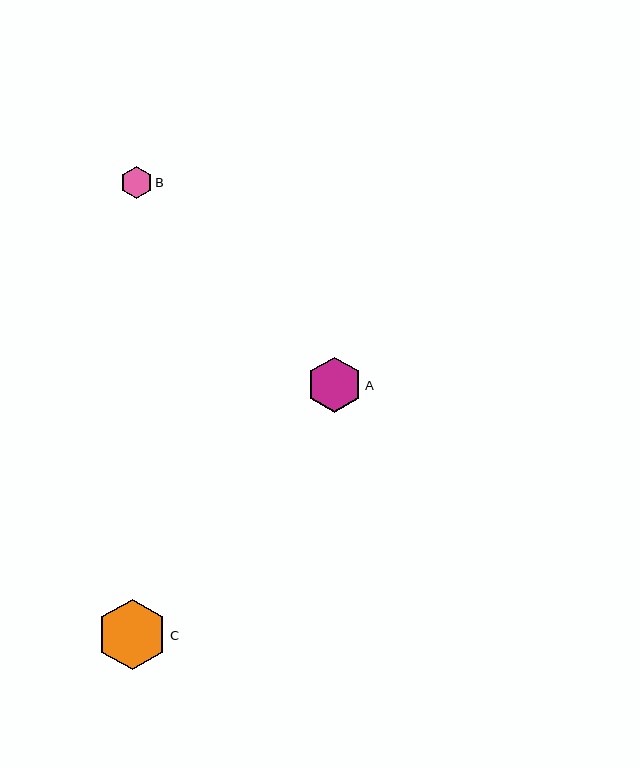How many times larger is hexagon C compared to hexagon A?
Hexagon C is approximately 1.3 times the size of hexagon A.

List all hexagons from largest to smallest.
From largest to smallest: C, A, B.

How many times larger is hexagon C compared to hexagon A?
Hexagon C is approximately 1.3 times the size of hexagon A.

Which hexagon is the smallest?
Hexagon B is the smallest with a size of approximately 32 pixels.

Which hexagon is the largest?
Hexagon C is the largest with a size of approximately 71 pixels.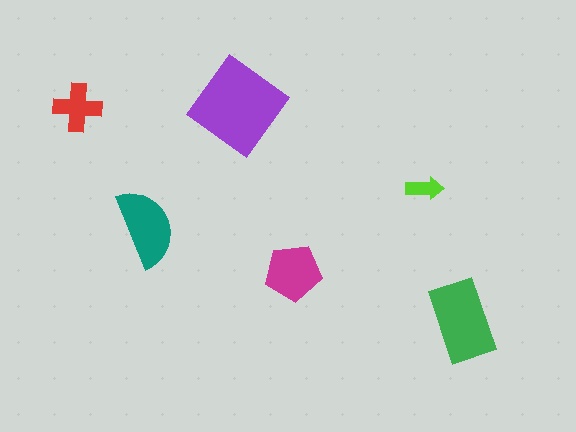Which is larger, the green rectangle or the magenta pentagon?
The green rectangle.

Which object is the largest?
The purple diamond.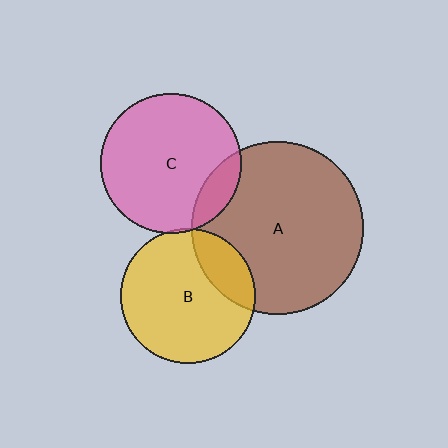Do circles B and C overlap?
Yes.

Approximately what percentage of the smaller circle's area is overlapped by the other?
Approximately 5%.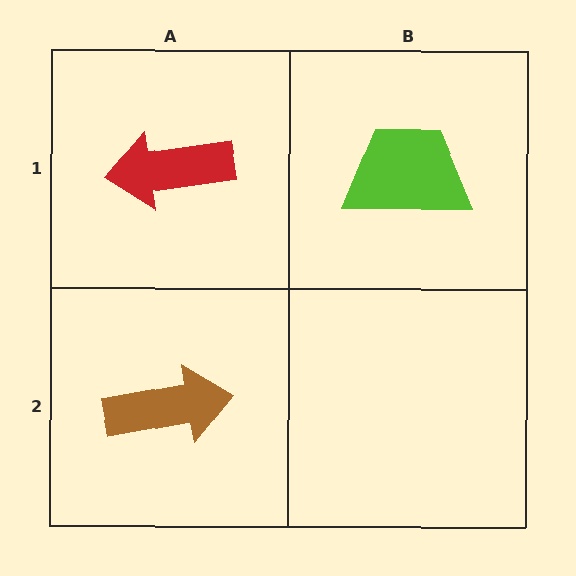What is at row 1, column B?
A lime trapezoid.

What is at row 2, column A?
A brown arrow.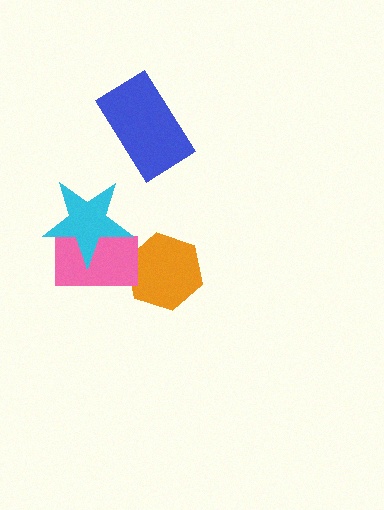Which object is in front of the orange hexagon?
The pink rectangle is in front of the orange hexagon.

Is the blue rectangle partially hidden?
No, no other shape covers it.